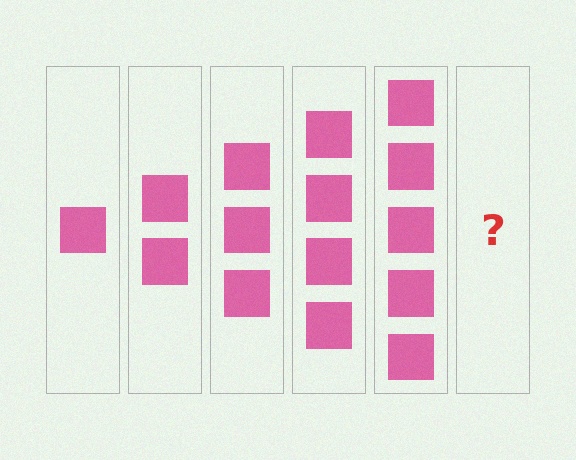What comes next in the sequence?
The next element should be 6 squares.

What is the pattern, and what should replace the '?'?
The pattern is that each step adds one more square. The '?' should be 6 squares.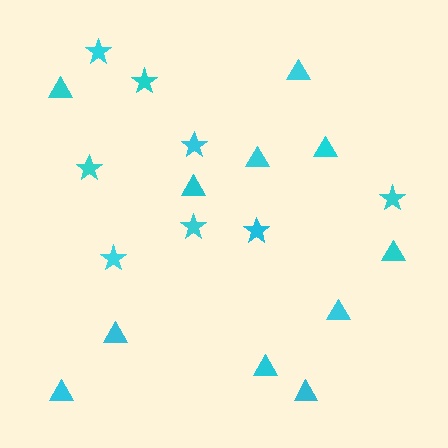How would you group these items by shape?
There are 2 groups: one group of triangles (11) and one group of stars (8).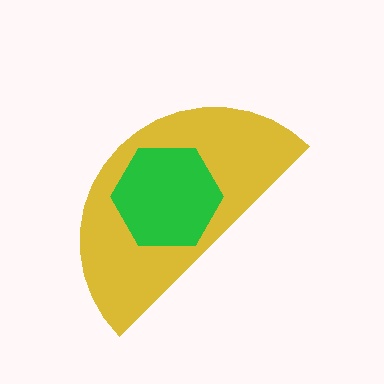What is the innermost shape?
The green hexagon.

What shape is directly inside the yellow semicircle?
The green hexagon.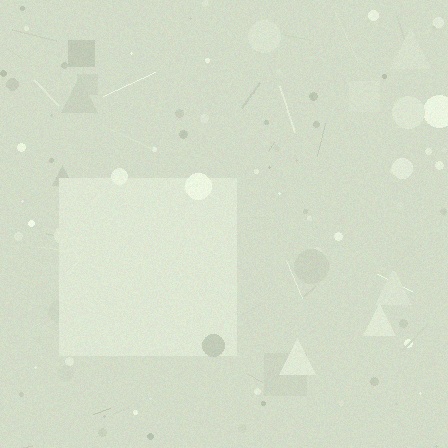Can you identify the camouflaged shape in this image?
The camouflaged shape is a square.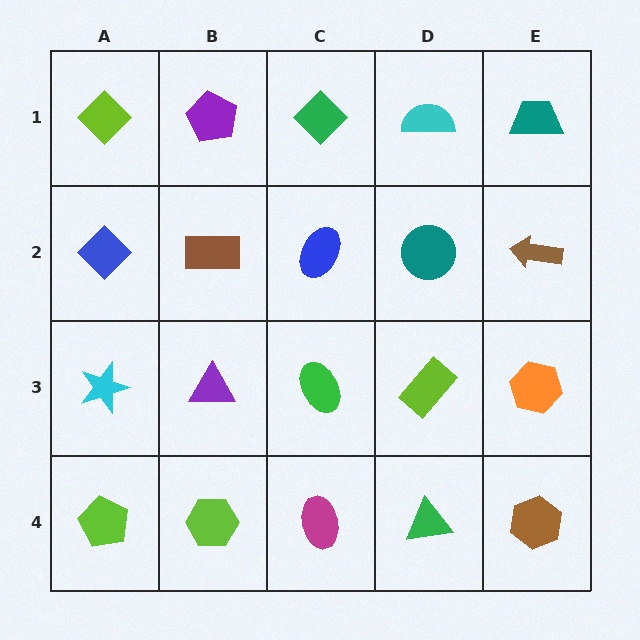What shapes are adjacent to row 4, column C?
A green ellipse (row 3, column C), a lime hexagon (row 4, column B), a green triangle (row 4, column D).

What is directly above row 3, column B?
A brown rectangle.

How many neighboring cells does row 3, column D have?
4.